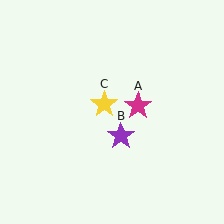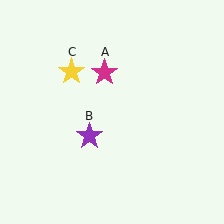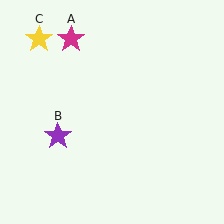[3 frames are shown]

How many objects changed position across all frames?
3 objects changed position: magenta star (object A), purple star (object B), yellow star (object C).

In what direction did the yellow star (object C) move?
The yellow star (object C) moved up and to the left.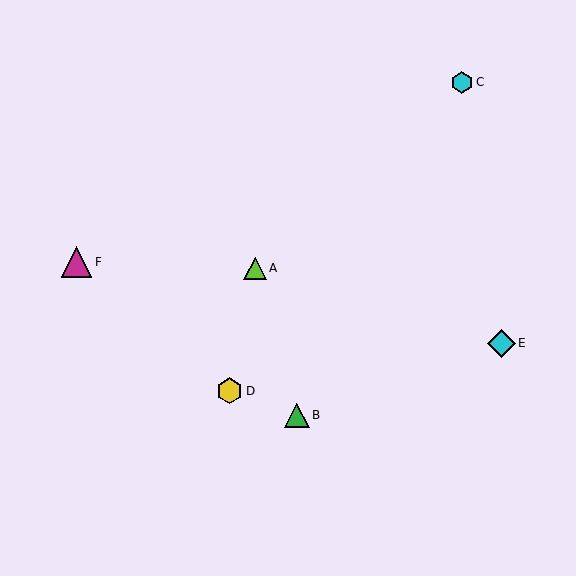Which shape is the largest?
The magenta triangle (labeled F) is the largest.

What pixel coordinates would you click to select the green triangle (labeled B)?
Click at (297, 415) to select the green triangle B.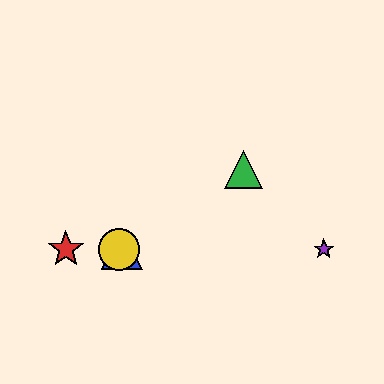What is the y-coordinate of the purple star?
The purple star is at y≈249.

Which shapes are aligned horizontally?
The red star, the blue triangle, the yellow circle, the purple star are aligned horizontally.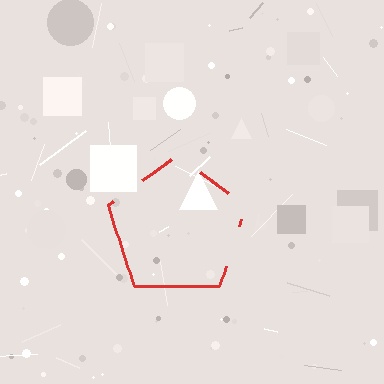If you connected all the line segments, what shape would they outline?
They would outline a pentagon.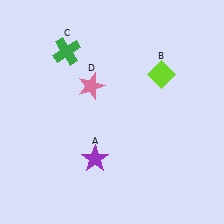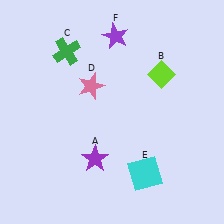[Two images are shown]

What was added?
A cyan square (E), a purple star (F) were added in Image 2.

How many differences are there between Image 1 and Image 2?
There are 2 differences between the two images.